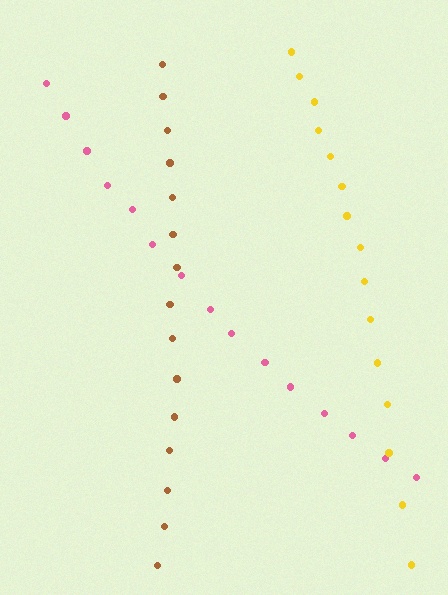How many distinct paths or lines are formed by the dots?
There are 3 distinct paths.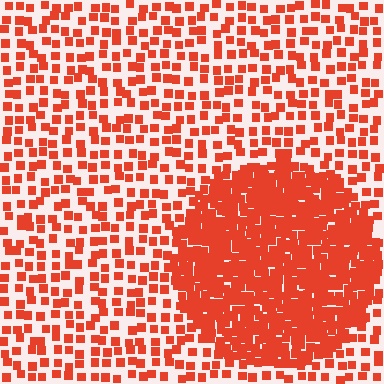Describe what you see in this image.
The image contains small red elements arranged at two different densities. A circle-shaped region is visible where the elements are more densely packed than the surrounding area.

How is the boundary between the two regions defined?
The boundary is defined by a change in element density (approximately 2.7x ratio). All elements are the same color, size, and shape.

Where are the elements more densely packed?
The elements are more densely packed inside the circle boundary.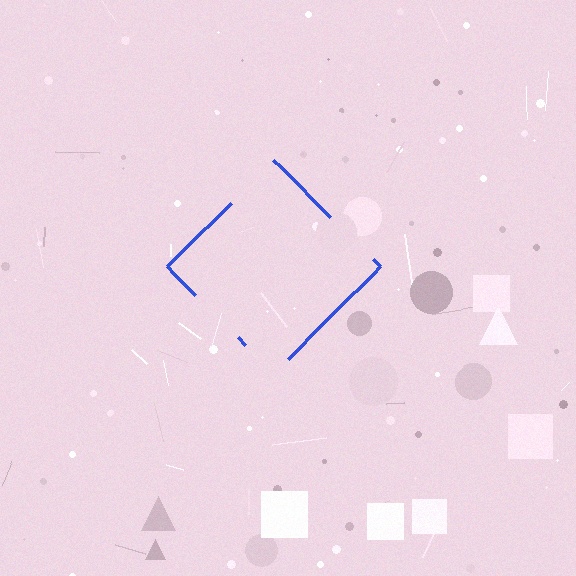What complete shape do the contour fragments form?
The contour fragments form a diamond.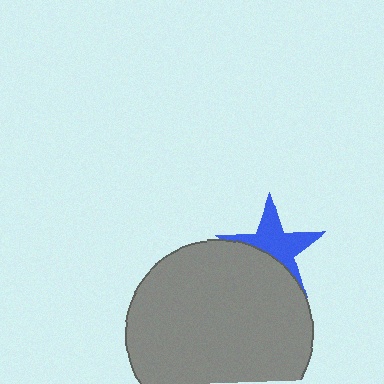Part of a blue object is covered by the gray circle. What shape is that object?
It is a star.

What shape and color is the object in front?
The object in front is a gray circle.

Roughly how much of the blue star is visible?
About half of it is visible (roughly 58%).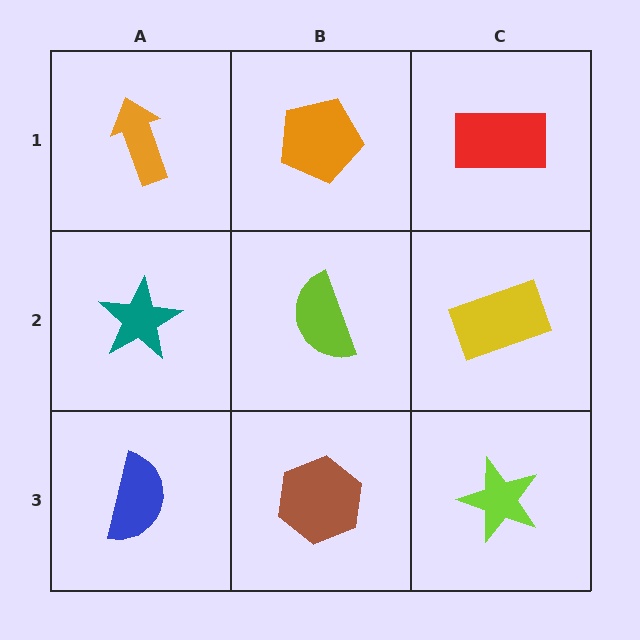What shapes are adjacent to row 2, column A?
An orange arrow (row 1, column A), a blue semicircle (row 3, column A), a lime semicircle (row 2, column B).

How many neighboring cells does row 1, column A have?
2.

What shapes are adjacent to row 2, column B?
An orange pentagon (row 1, column B), a brown hexagon (row 3, column B), a teal star (row 2, column A), a yellow rectangle (row 2, column C).